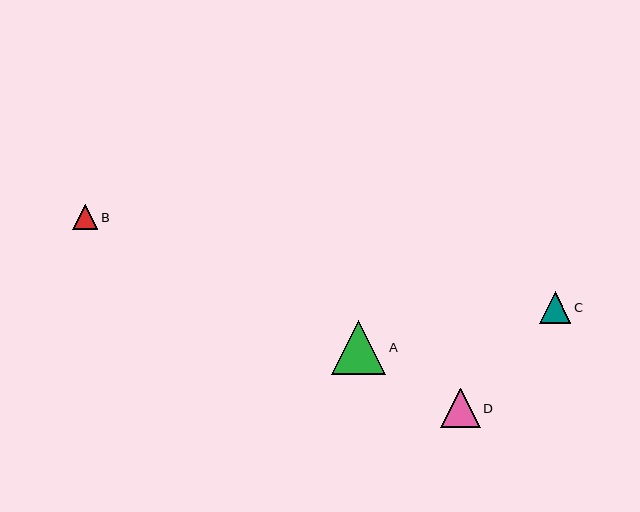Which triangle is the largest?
Triangle A is the largest with a size of approximately 54 pixels.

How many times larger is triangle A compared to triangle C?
Triangle A is approximately 1.7 times the size of triangle C.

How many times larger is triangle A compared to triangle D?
Triangle A is approximately 1.4 times the size of triangle D.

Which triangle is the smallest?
Triangle B is the smallest with a size of approximately 25 pixels.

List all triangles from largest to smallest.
From largest to smallest: A, D, C, B.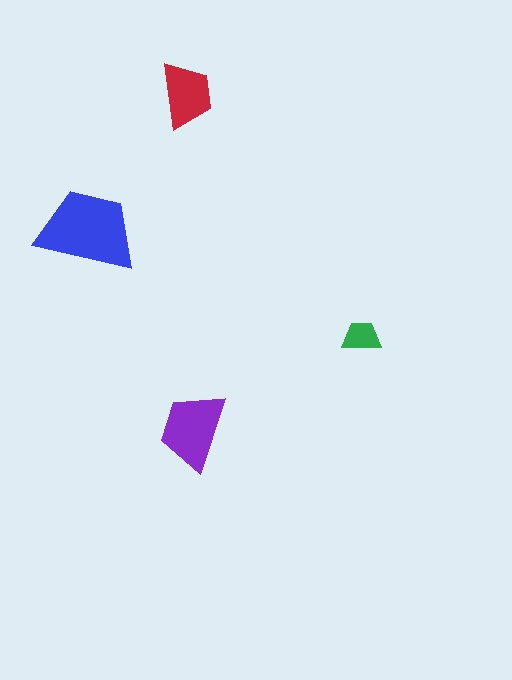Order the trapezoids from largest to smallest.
the blue one, the purple one, the red one, the green one.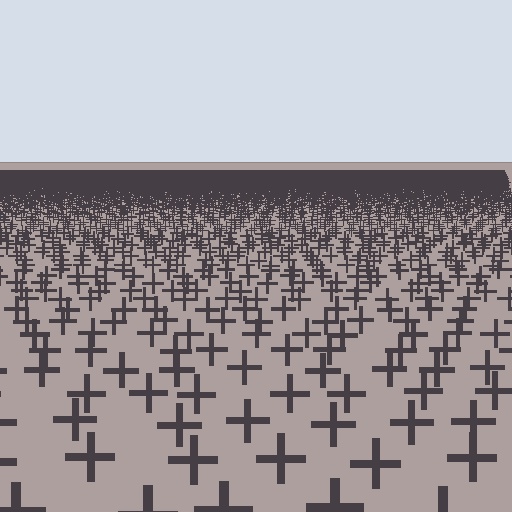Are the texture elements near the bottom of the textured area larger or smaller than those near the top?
Larger. Near the bottom, elements are closer to the viewer and appear at a bigger on-screen size.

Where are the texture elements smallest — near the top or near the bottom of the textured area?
Near the top.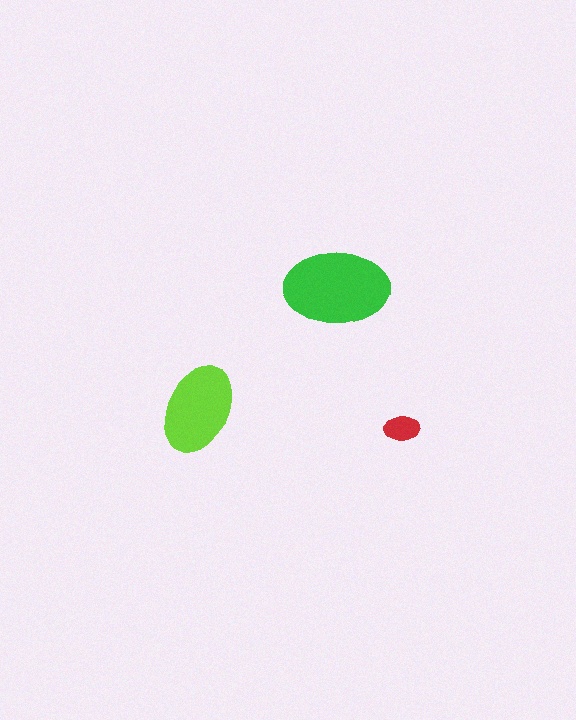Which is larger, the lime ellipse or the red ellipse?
The lime one.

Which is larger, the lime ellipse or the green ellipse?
The green one.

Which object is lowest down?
The red ellipse is bottommost.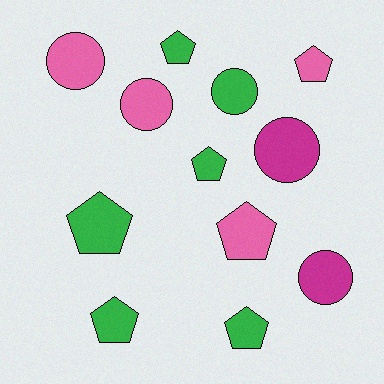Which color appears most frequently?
Green, with 6 objects.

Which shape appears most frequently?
Pentagon, with 7 objects.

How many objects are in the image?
There are 12 objects.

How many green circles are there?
There is 1 green circle.